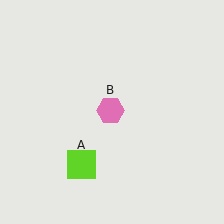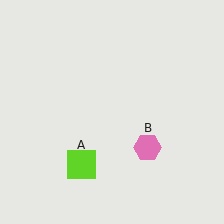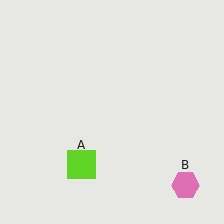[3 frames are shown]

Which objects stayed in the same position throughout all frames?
Lime square (object A) remained stationary.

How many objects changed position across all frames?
1 object changed position: pink hexagon (object B).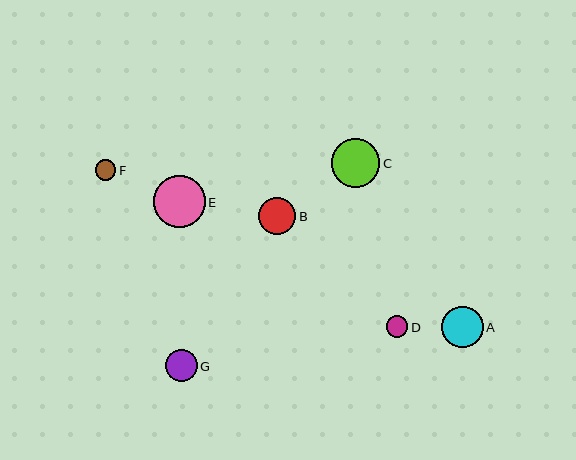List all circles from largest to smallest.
From largest to smallest: E, C, A, B, G, D, F.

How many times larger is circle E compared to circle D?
Circle E is approximately 2.4 times the size of circle D.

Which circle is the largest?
Circle E is the largest with a size of approximately 52 pixels.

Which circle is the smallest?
Circle F is the smallest with a size of approximately 20 pixels.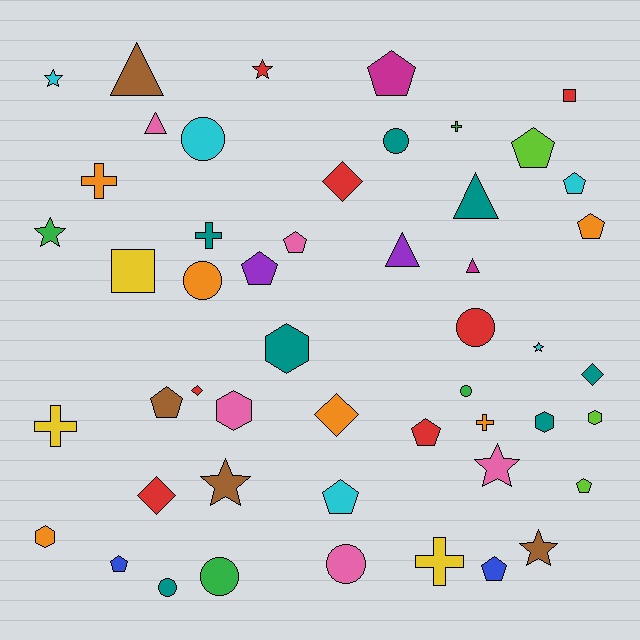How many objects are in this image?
There are 50 objects.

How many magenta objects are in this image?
There are 2 magenta objects.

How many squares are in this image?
There are 2 squares.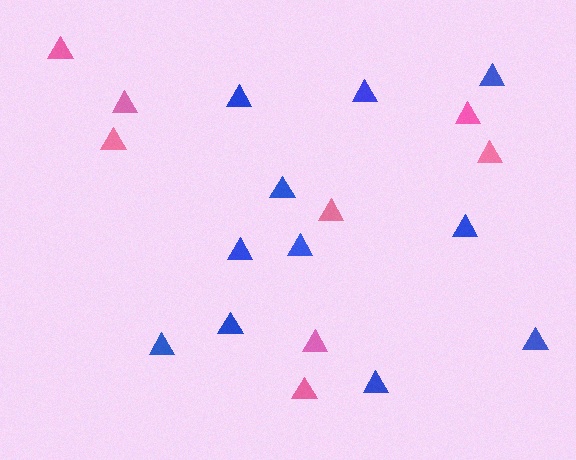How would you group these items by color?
There are 2 groups: one group of pink triangles (8) and one group of blue triangles (11).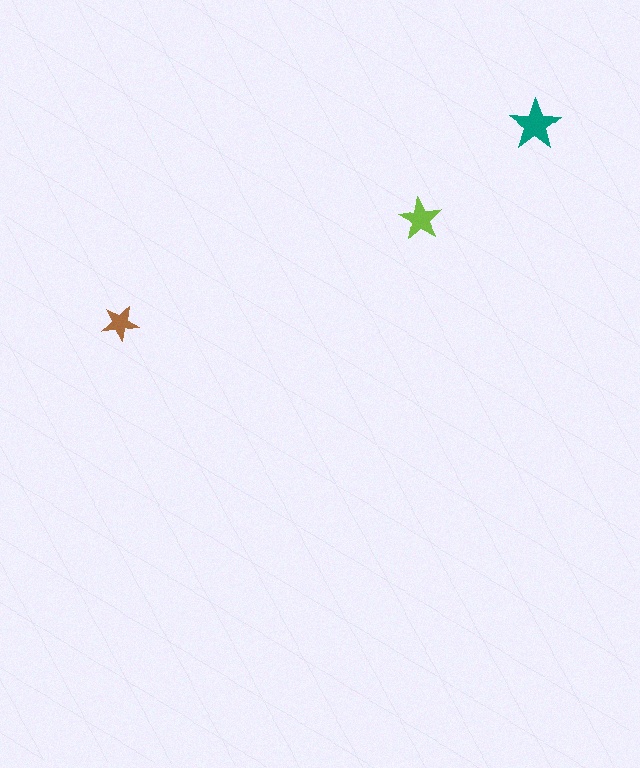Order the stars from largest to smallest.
the teal one, the lime one, the brown one.